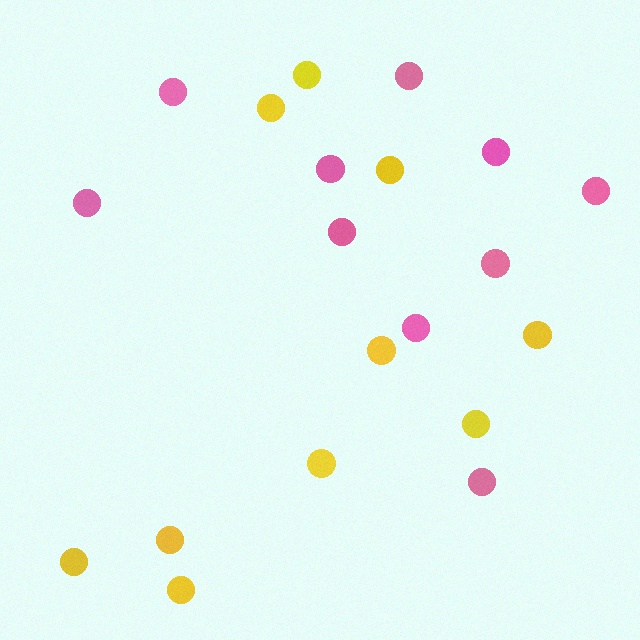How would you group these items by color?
There are 2 groups: one group of yellow circles (10) and one group of pink circles (10).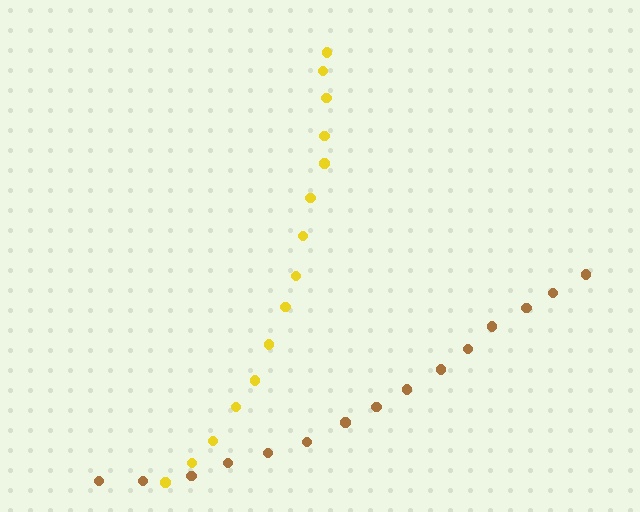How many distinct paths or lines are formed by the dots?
There are 2 distinct paths.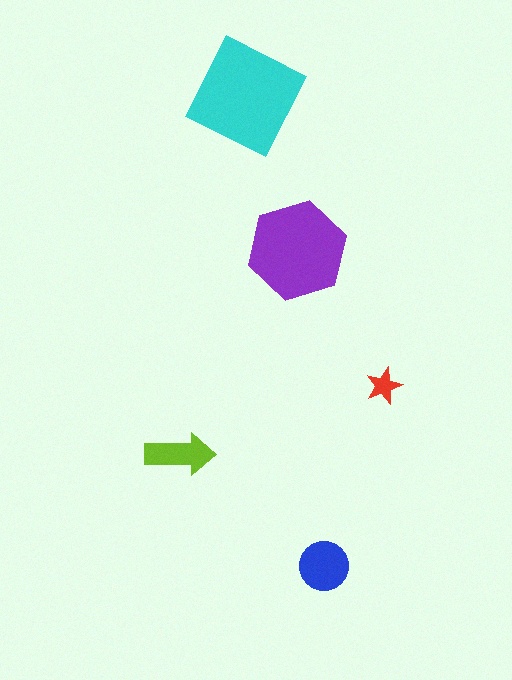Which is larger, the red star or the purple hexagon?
The purple hexagon.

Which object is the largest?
The cyan square.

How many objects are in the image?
There are 5 objects in the image.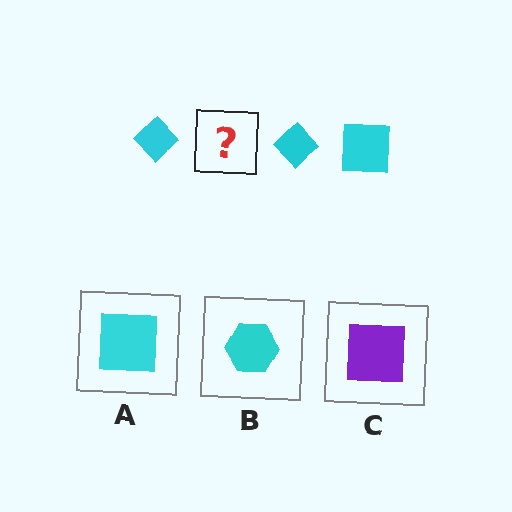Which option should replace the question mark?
Option A.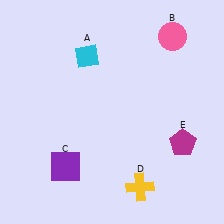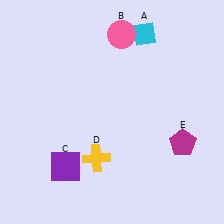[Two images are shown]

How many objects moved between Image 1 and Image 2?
3 objects moved between the two images.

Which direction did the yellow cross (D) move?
The yellow cross (D) moved left.